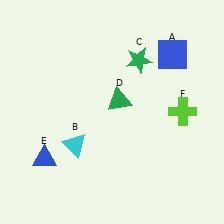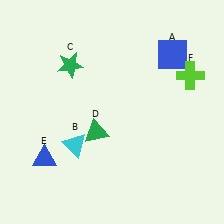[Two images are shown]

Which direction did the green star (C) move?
The green star (C) moved left.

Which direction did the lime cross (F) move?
The lime cross (F) moved up.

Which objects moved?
The objects that moved are: the green star (C), the green triangle (D), the lime cross (F).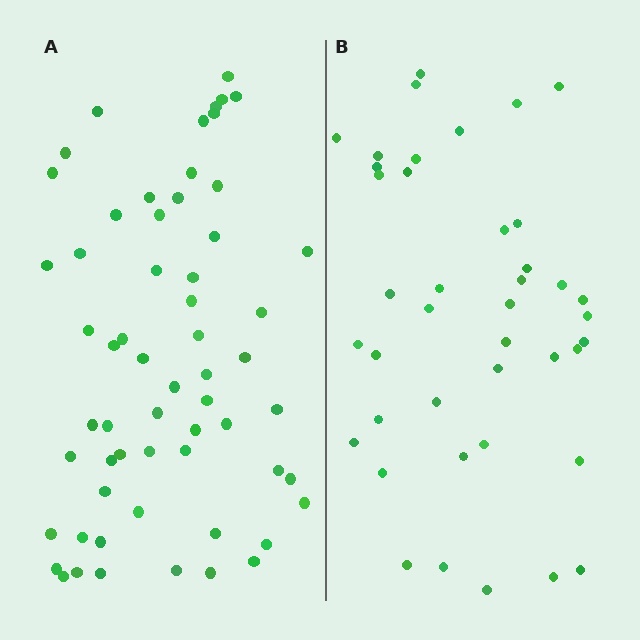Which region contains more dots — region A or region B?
Region A (the left region) has more dots.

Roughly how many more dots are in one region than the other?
Region A has approximately 20 more dots than region B.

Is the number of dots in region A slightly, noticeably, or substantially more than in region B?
Region A has substantially more. The ratio is roughly 1.5 to 1.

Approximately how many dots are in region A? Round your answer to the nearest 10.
About 60 dots.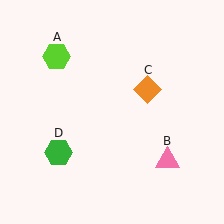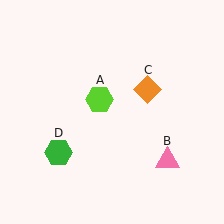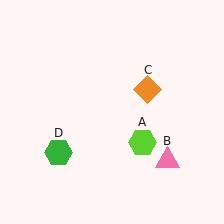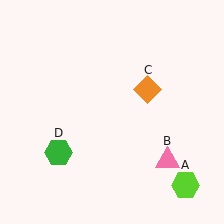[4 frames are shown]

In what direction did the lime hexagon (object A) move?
The lime hexagon (object A) moved down and to the right.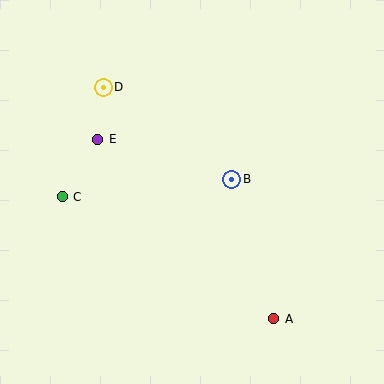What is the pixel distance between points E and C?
The distance between E and C is 68 pixels.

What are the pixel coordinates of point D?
Point D is at (103, 87).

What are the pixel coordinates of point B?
Point B is at (232, 179).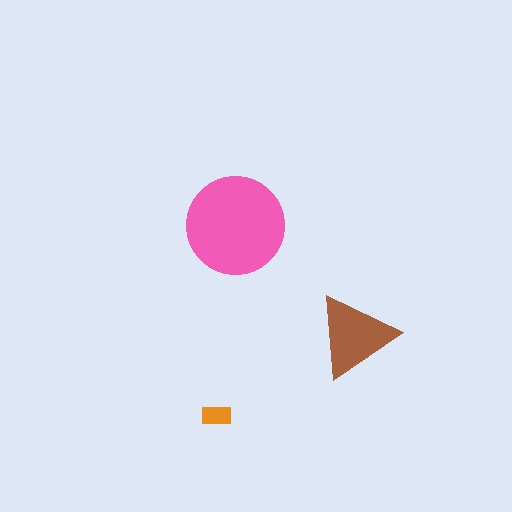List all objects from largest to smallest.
The pink circle, the brown triangle, the orange rectangle.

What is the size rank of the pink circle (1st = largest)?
1st.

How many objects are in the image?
There are 3 objects in the image.